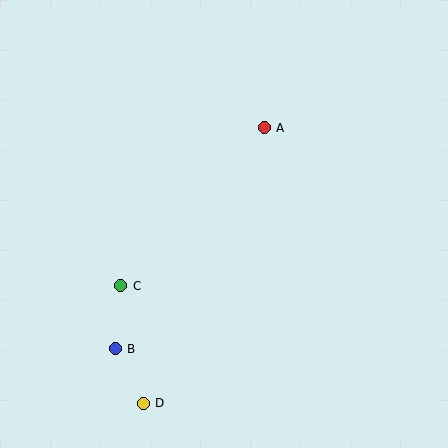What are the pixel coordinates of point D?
Point D is at (143, 403).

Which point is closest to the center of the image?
Point A at (264, 128) is closest to the center.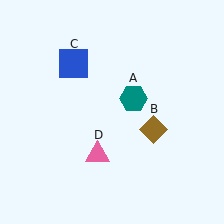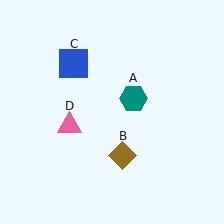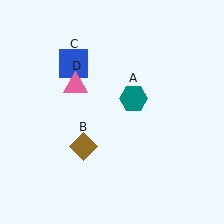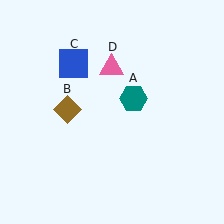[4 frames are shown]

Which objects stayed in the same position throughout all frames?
Teal hexagon (object A) and blue square (object C) remained stationary.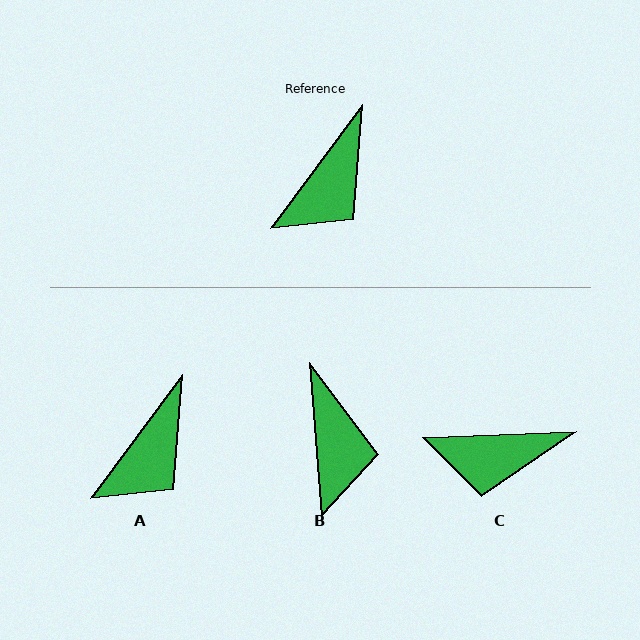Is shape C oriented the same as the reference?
No, it is off by about 51 degrees.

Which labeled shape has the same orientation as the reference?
A.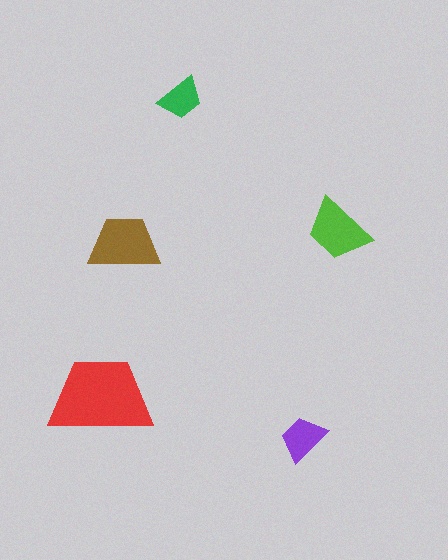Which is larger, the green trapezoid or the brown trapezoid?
The brown one.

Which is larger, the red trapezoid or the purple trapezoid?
The red one.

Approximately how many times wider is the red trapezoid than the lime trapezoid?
About 1.5 times wider.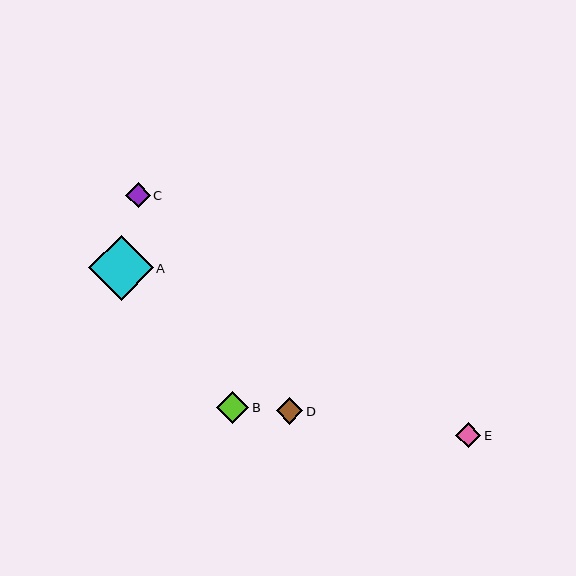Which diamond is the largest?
Diamond A is the largest with a size of approximately 64 pixels.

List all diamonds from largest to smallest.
From largest to smallest: A, B, D, E, C.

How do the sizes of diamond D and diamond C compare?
Diamond D and diamond C are approximately the same size.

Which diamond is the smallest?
Diamond C is the smallest with a size of approximately 25 pixels.